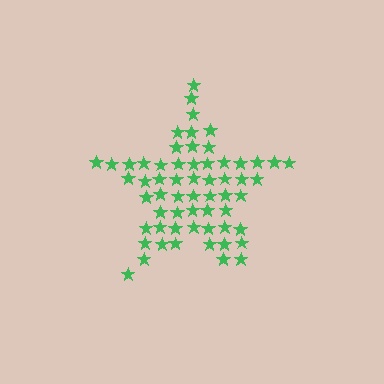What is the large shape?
The large shape is a star.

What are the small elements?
The small elements are stars.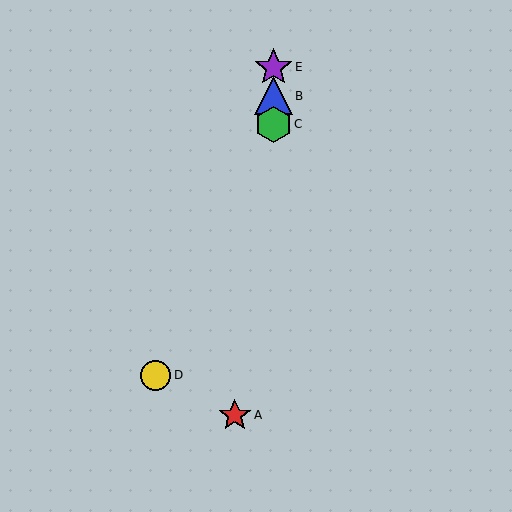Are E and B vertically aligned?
Yes, both are at x≈273.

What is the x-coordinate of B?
Object B is at x≈273.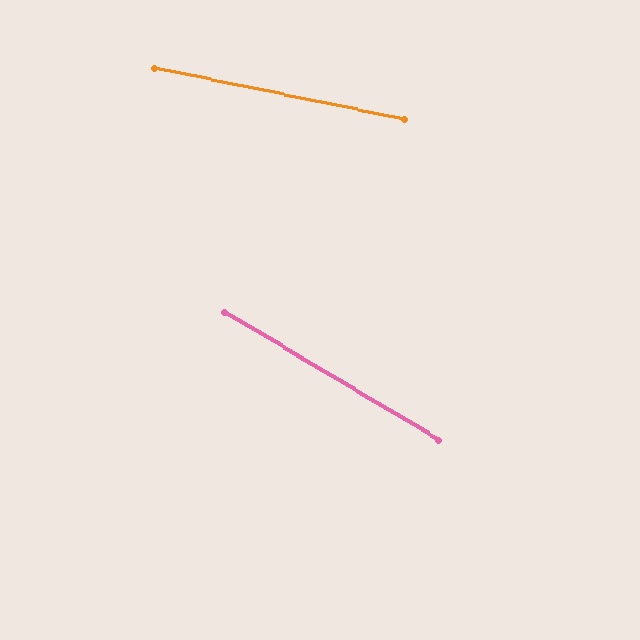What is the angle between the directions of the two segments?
Approximately 19 degrees.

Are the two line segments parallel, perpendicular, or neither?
Neither parallel nor perpendicular — they differ by about 19°.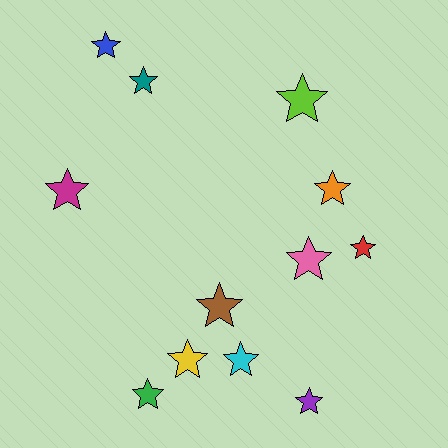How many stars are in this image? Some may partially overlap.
There are 12 stars.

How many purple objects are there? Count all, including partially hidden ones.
There is 1 purple object.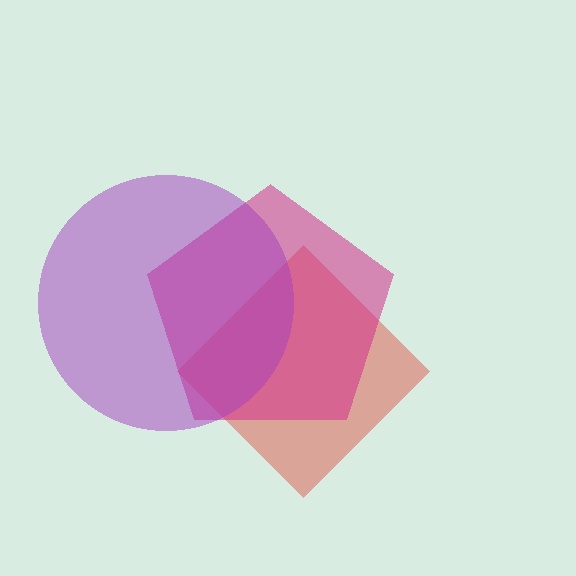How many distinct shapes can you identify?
There are 3 distinct shapes: a red diamond, a magenta pentagon, a purple circle.